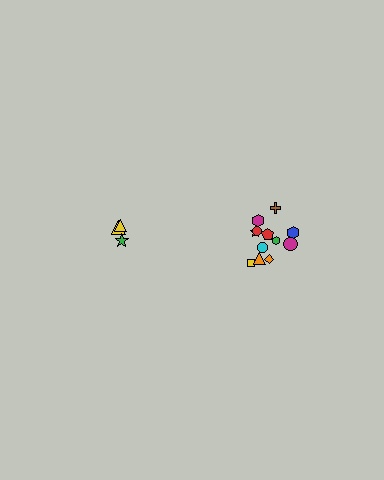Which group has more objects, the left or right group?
The right group.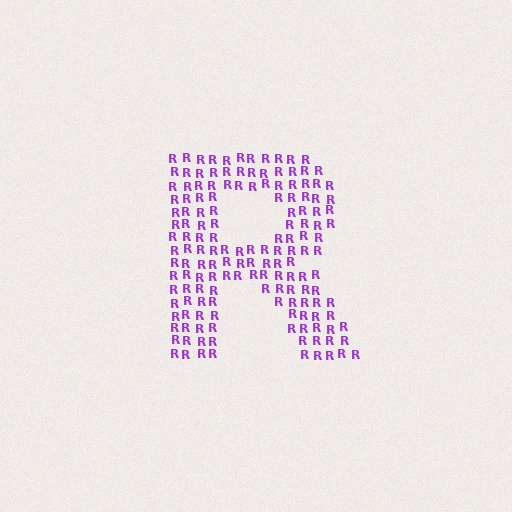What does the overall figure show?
The overall figure shows the letter R.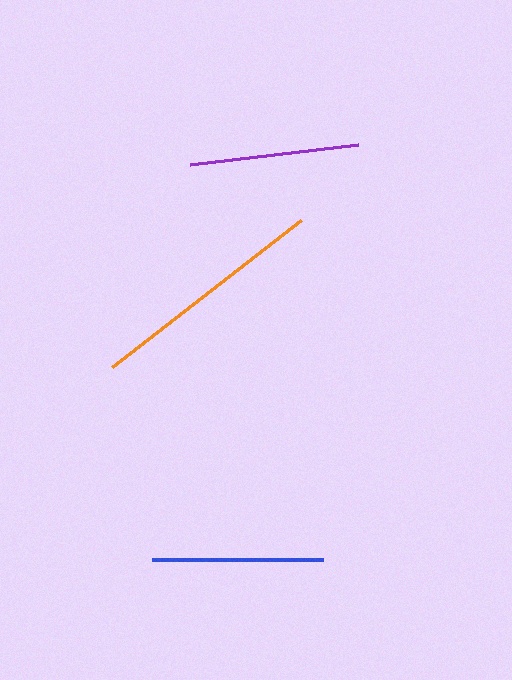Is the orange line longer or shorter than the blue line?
The orange line is longer than the blue line.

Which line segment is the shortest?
The purple line is the shortest at approximately 169 pixels.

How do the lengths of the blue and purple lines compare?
The blue and purple lines are approximately the same length.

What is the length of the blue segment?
The blue segment is approximately 171 pixels long.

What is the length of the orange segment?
The orange segment is approximately 239 pixels long.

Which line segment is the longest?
The orange line is the longest at approximately 239 pixels.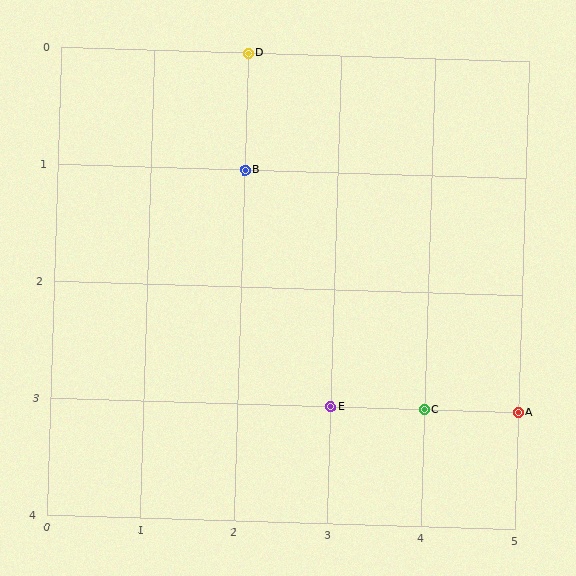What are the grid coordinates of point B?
Point B is at grid coordinates (2, 1).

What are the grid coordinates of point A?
Point A is at grid coordinates (5, 3).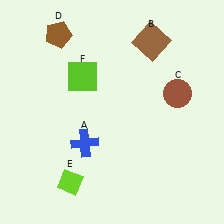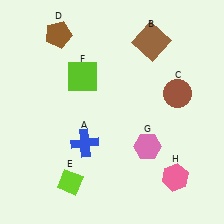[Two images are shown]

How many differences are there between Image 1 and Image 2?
There are 2 differences between the two images.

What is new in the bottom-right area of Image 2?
A pink hexagon (G) was added in the bottom-right area of Image 2.